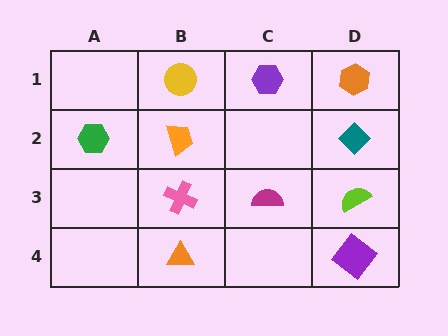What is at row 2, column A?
A green hexagon.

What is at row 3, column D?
A lime semicircle.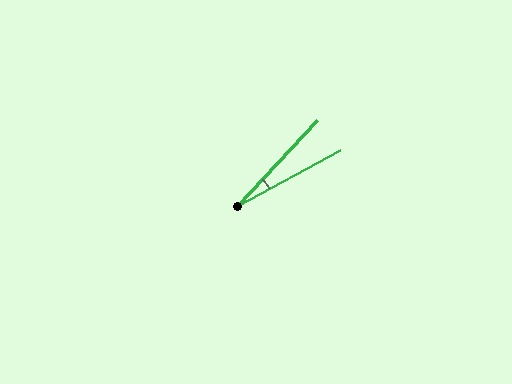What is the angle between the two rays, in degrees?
Approximately 19 degrees.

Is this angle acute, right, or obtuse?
It is acute.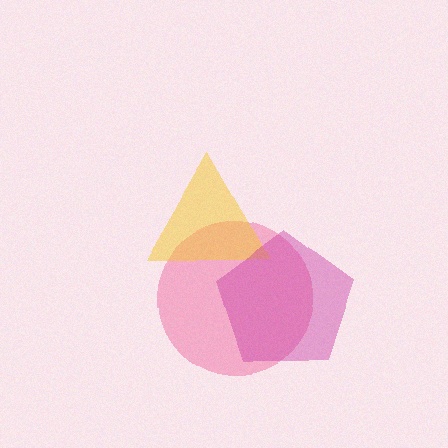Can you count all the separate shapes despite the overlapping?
Yes, there are 3 separate shapes.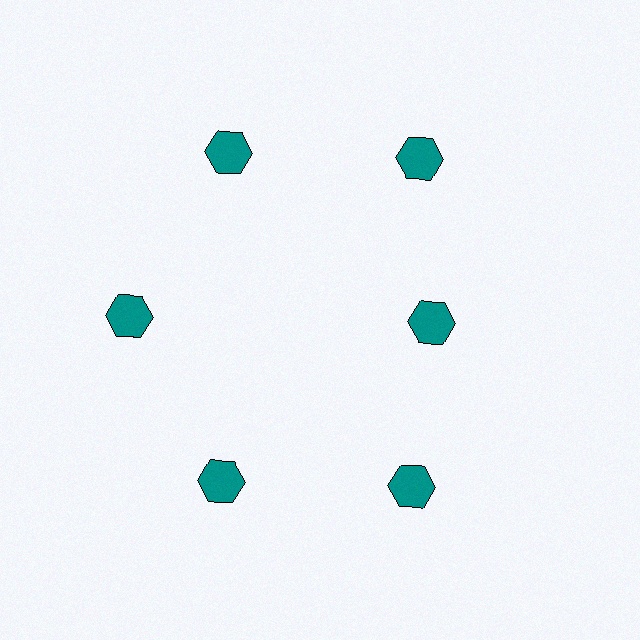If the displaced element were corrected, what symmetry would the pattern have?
It would have 6-fold rotational symmetry — the pattern would map onto itself every 60 degrees.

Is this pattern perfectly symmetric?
No. The 6 teal hexagons are arranged in a ring, but one element near the 3 o'clock position is pulled inward toward the center, breaking the 6-fold rotational symmetry.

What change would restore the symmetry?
The symmetry would be restored by moving it outward, back onto the ring so that all 6 hexagons sit at equal angles and equal distance from the center.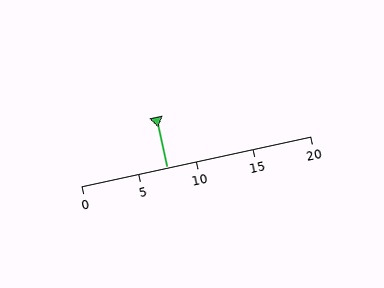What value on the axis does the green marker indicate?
The marker indicates approximately 7.5.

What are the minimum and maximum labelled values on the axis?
The axis runs from 0 to 20.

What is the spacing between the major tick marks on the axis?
The major ticks are spaced 5 apart.